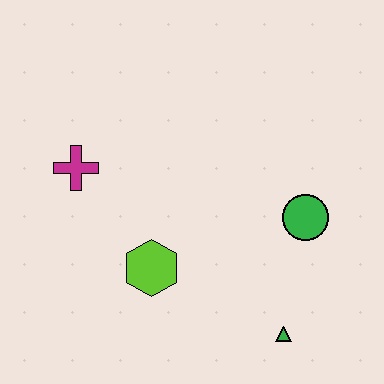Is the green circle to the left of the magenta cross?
No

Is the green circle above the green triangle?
Yes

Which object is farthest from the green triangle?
The magenta cross is farthest from the green triangle.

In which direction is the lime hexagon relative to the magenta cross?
The lime hexagon is below the magenta cross.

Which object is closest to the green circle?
The green triangle is closest to the green circle.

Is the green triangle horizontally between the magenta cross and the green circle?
Yes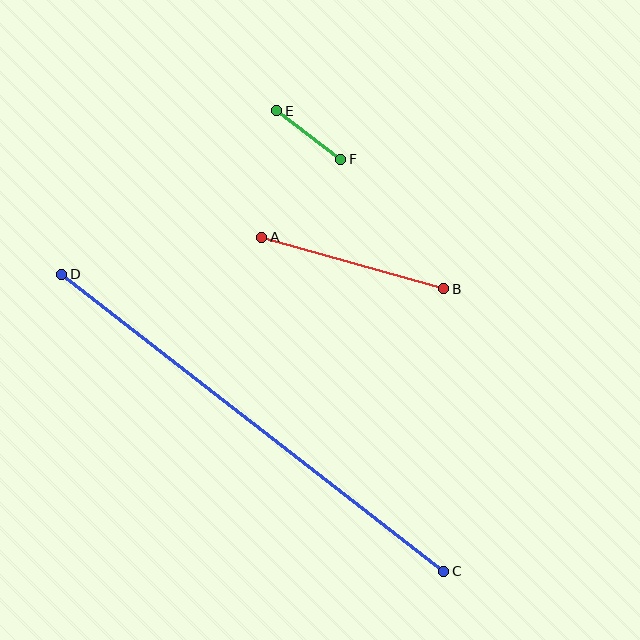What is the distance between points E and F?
The distance is approximately 80 pixels.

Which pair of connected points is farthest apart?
Points C and D are farthest apart.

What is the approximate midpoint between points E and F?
The midpoint is at approximately (309, 135) pixels.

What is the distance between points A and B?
The distance is approximately 189 pixels.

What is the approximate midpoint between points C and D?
The midpoint is at approximately (253, 423) pixels.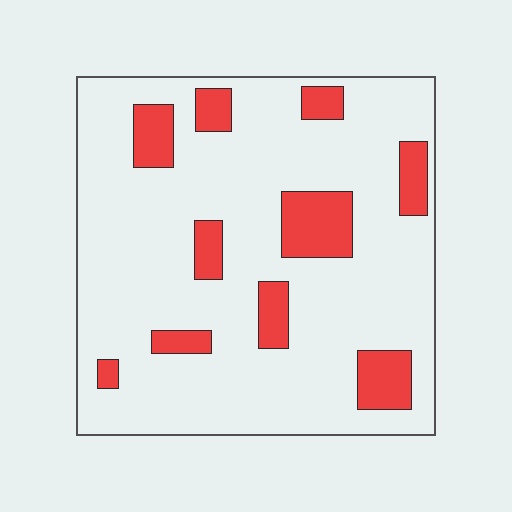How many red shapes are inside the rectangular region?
10.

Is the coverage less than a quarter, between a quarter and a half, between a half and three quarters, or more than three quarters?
Less than a quarter.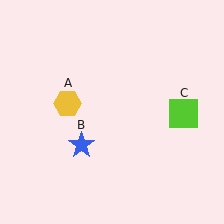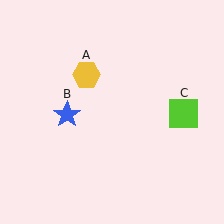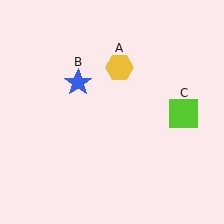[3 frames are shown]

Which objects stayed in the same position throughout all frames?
Lime square (object C) remained stationary.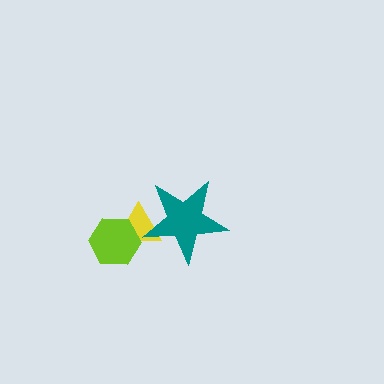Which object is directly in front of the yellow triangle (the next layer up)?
The lime hexagon is directly in front of the yellow triangle.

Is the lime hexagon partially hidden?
No, no other shape covers it.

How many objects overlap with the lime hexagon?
1 object overlaps with the lime hexagon.